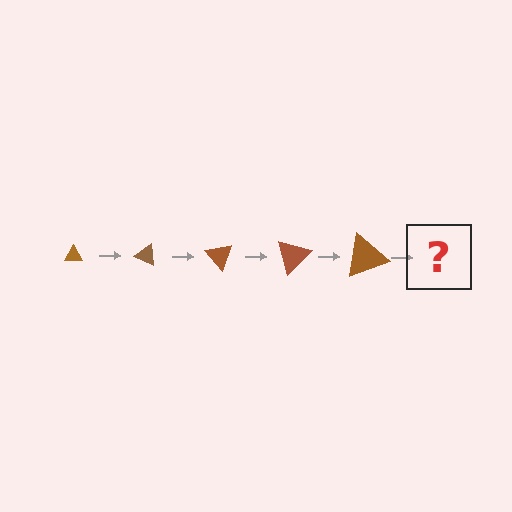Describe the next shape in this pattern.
It should be a triangle, larger than the previous one and rotated 125 degrees from the start.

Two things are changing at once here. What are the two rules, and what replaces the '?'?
The two rules are that the triangle grows larger each step and it rotates 25 degrees each step. The '?' should be a triangle, larger than the previous one and rotated 125 degrees from the start.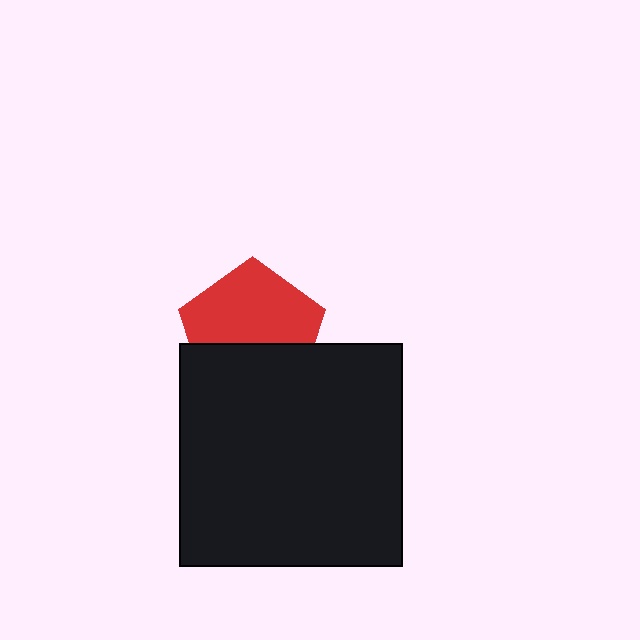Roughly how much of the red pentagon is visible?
About half of it is visible (roughly 60%).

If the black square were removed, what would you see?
You would see the complete red pentagon.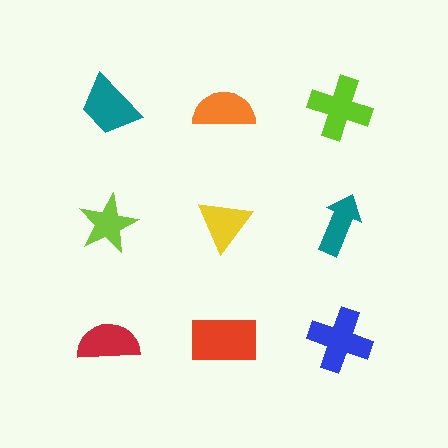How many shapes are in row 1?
3 shapes.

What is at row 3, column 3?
A blue cross.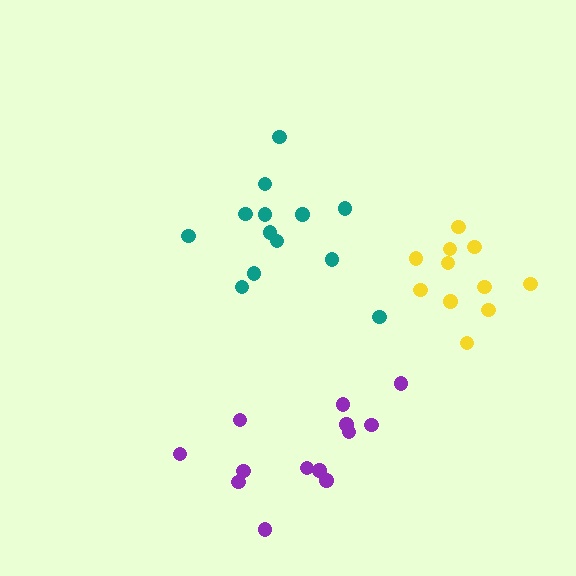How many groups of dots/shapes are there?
There are 3 groups.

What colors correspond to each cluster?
The clusters are colored: teal, purple, yellow.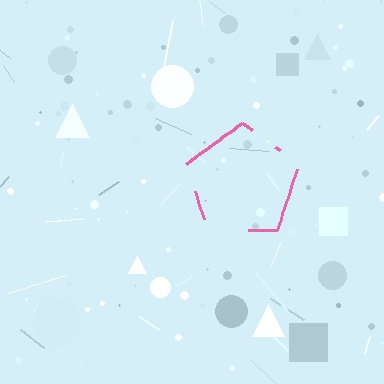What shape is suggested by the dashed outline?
The dashed outline suggests a pentagon.